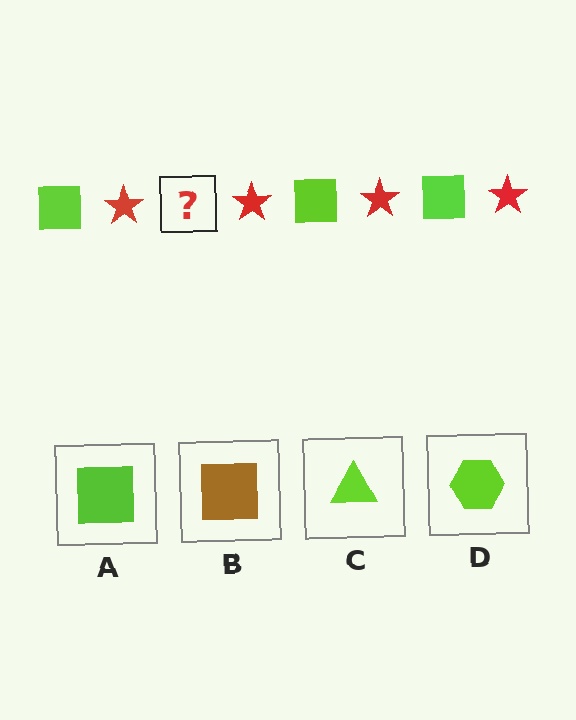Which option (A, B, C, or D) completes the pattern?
A.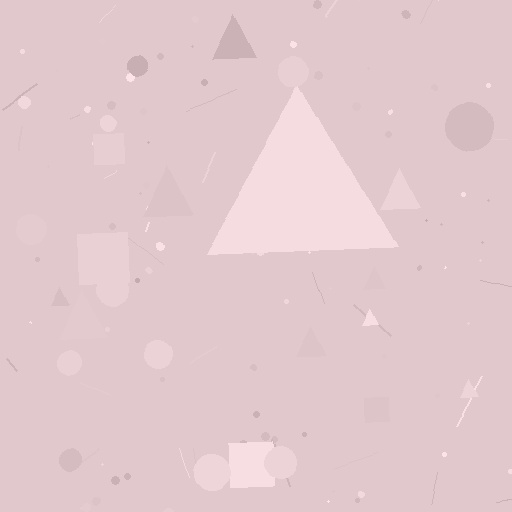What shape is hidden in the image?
A triangle is hidden in the image.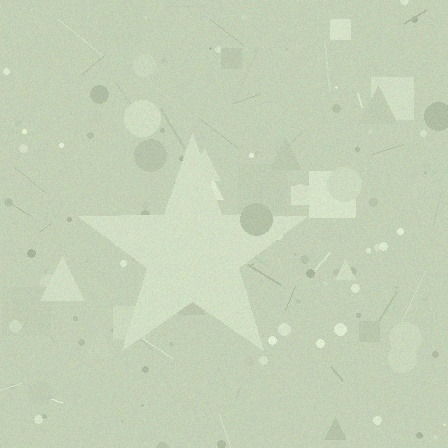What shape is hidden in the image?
A star is hidden in the image.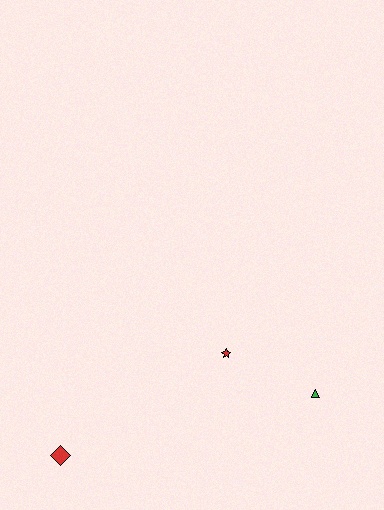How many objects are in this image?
There are 3 objects.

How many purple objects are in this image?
There are no purple objects.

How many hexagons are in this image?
There are no hexagons.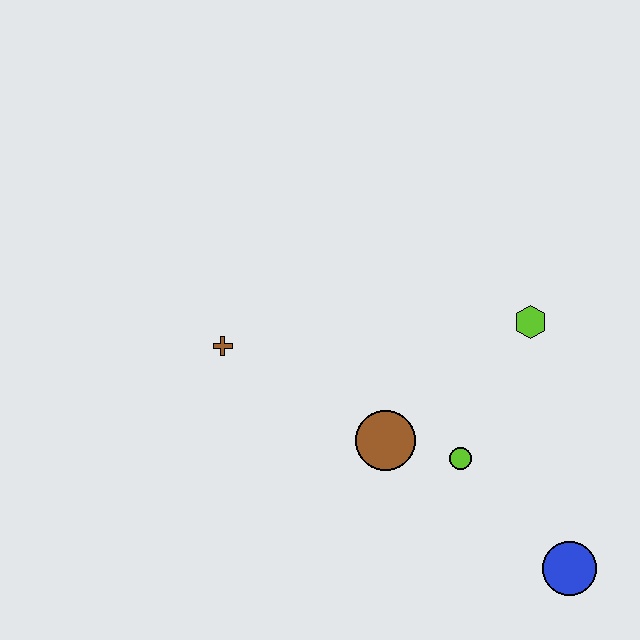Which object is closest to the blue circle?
The lime circle is closest to the blue circle.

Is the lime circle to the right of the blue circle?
No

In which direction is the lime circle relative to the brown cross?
The lime circle is to the right of the brown cross.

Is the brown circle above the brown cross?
No